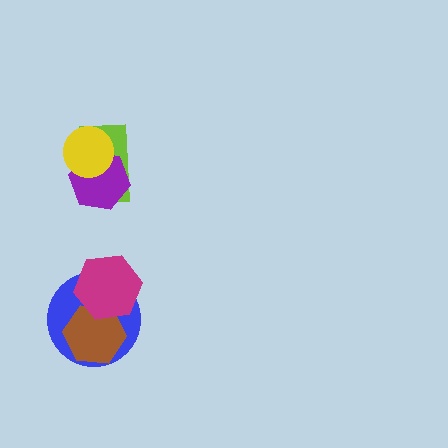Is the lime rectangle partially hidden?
Yes, it is partially covered by another shape.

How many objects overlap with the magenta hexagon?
2 objects overlap with the magenta hexagon.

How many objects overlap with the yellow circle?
2 objects overlap with the yellow circle.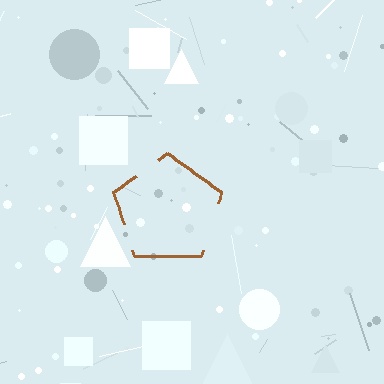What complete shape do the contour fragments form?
The contour fragments form a pentagon.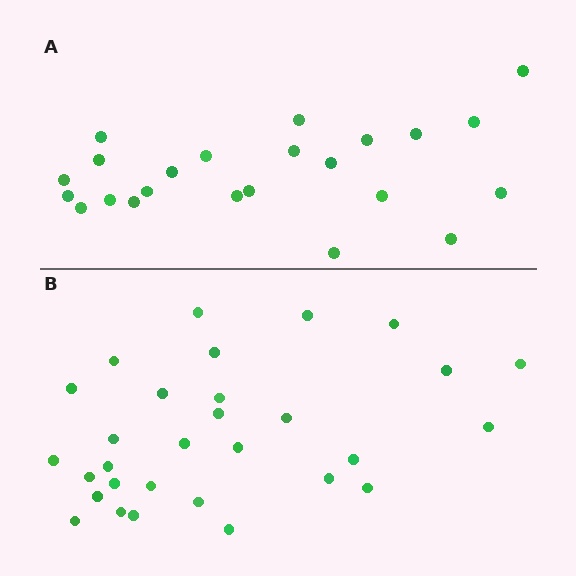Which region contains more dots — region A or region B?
Region B (the bottom region) has more dots.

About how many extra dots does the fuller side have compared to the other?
Region B has roughly 8 or so more dots than region A.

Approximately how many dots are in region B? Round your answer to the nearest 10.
About 30 dots.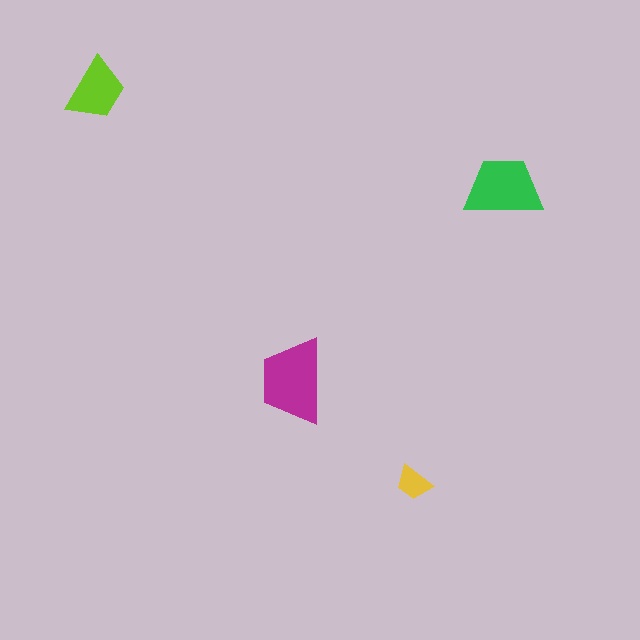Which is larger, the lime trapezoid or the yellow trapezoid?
The lime one.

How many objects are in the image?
There are 4 objects in the image.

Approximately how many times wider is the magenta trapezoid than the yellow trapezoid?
About 2.5 times wider.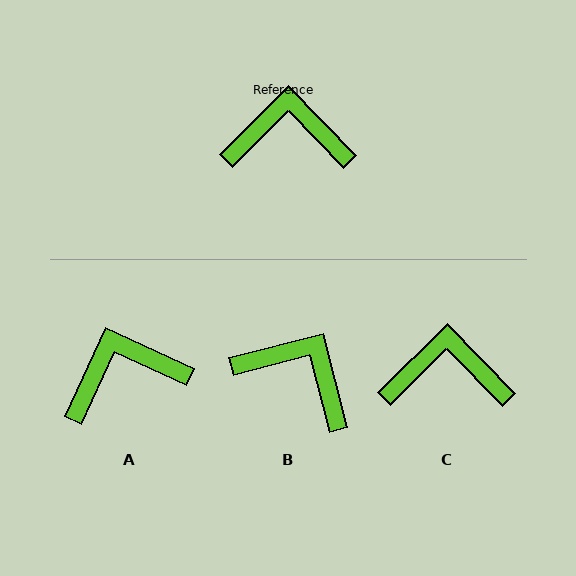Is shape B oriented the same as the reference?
No, it is off by about 30 degrees.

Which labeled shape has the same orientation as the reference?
C.